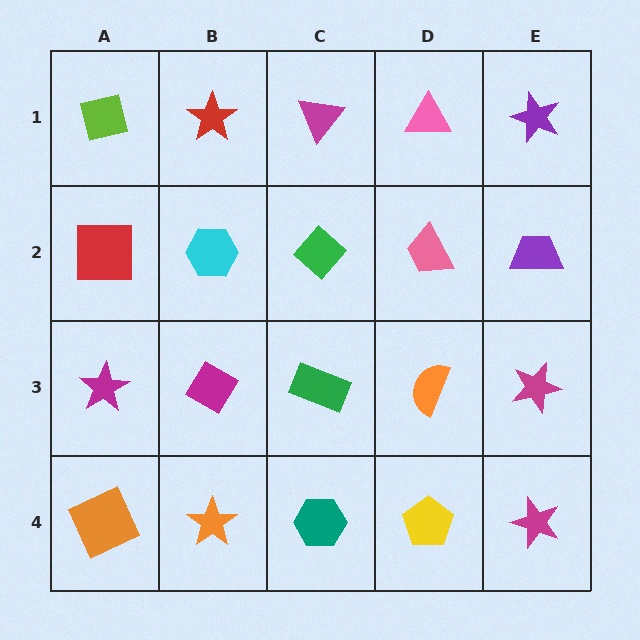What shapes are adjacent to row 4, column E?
A magenta star (row 3, column E), a yellow pentagon (row 4, column D).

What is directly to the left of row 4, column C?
An orange star.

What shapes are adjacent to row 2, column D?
A pink triangle (row 1, column D), an orange semicircle (row 3, column D), a green diamond (row 2, column C), a purple trapezoid (row 2, column E).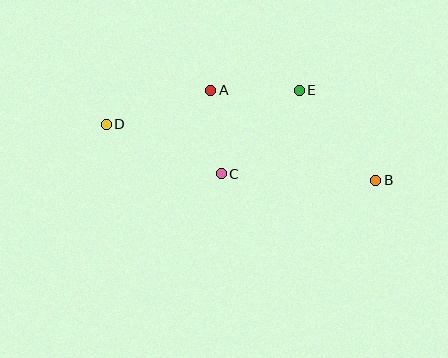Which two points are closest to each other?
Points A and C are closest to each other.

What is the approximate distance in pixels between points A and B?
The distance between A and B is approximately 188 pixels.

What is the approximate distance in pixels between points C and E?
The distance between C and E is approximately 114 pixels.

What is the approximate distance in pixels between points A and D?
The distance between A and D is approximately 110 pixels.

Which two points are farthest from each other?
Points B and D are farthest from each other.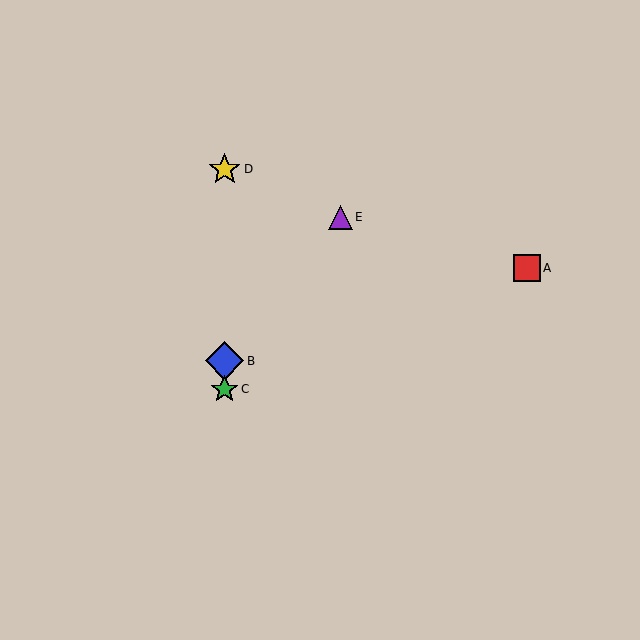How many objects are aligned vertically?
3 objects (B, C, D) are aligned vertically.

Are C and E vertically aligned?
No, C is at x≈225 and E is at x≈340.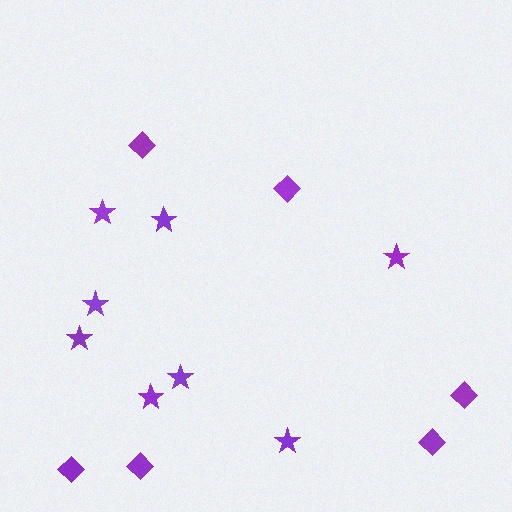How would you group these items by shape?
There are 2 groups: one group of stars (8) and one group of diamonds (6).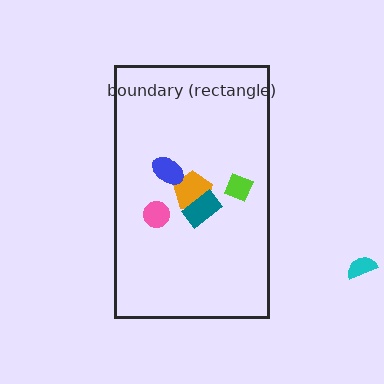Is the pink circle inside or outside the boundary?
Inside.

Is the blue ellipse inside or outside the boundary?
Inside.